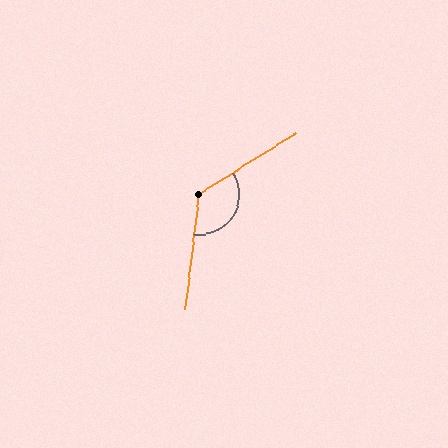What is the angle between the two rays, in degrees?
Approximately 130 degrees.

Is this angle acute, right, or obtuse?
It is obtuse.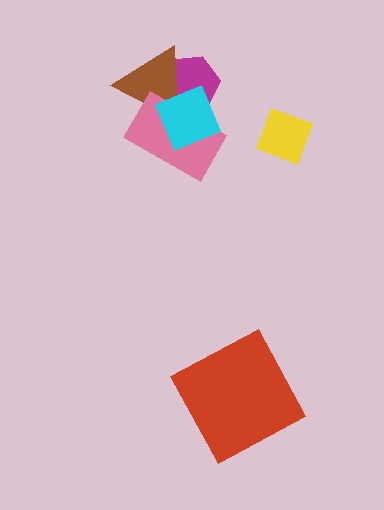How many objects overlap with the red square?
0 objects overlap with the red square.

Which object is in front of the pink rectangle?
The cyan diamond is in front of the pink rectangle.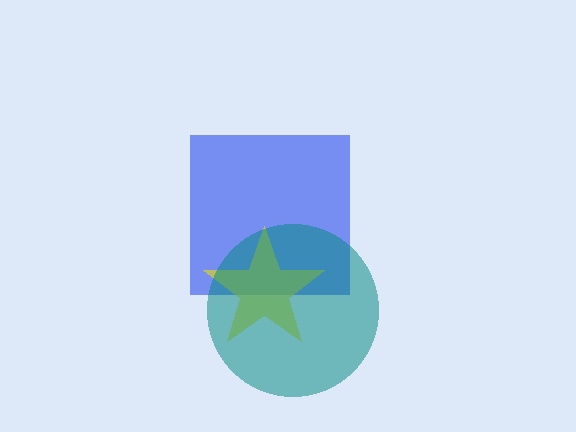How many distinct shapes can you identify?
There are 3 distinct shapes: a blue square, a yellow star, a teal circle.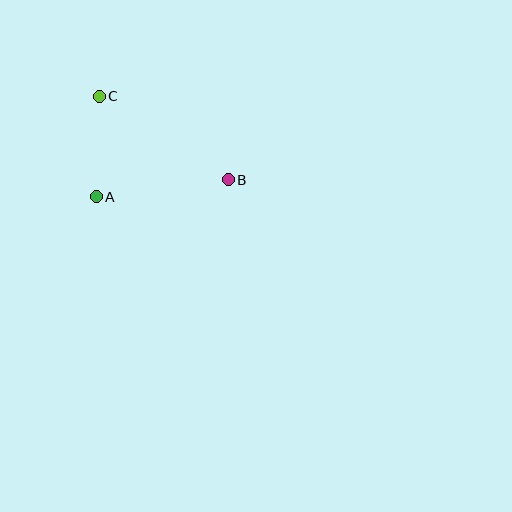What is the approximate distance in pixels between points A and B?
The distance between A and B is approximately 133 pixels.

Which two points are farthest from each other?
Points B and C are farthest from each other.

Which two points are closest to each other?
Points A and C are closest to each other.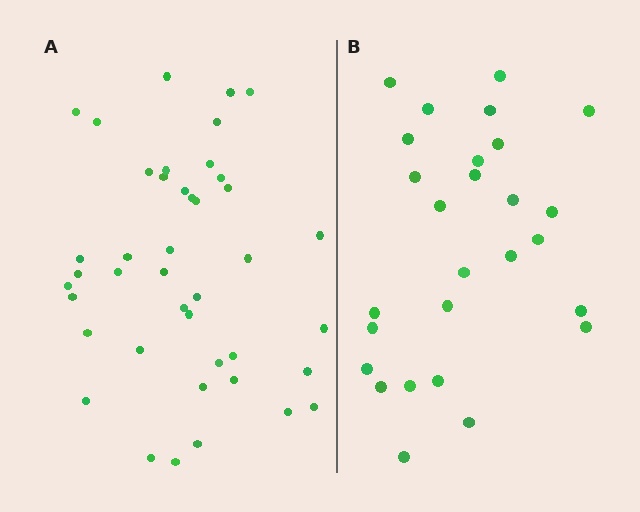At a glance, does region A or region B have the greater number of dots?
Region A (the left region) has more dots.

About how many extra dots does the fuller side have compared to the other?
Region A has approximately 15 more dots than region B.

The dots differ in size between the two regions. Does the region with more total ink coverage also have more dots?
No. Region B has more total ink coverage because its dots are larger, but region A actually contains more individual dots. Total area can be misleading — the number of items is what matters here.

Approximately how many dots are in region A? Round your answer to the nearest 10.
About 40 dots. (The exact count is 42, which rounds to 40.)